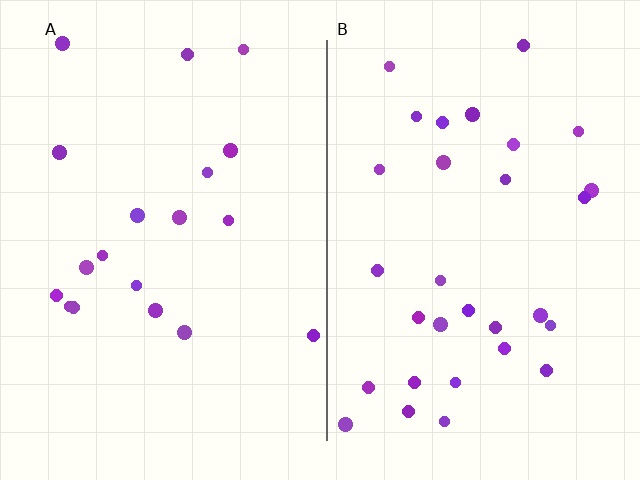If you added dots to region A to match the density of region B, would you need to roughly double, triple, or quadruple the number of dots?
Approximately double.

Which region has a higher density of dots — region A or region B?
B (the right).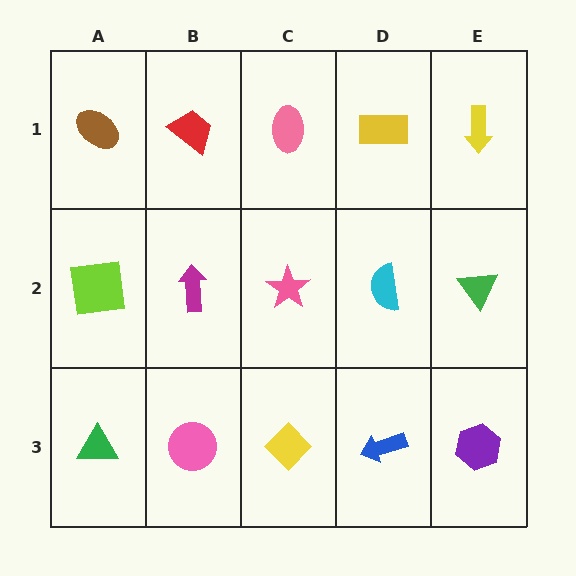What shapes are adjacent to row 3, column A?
A lime square (row 2, column A), a pink circle (row 3, column B).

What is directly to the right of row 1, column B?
A pink ellipse.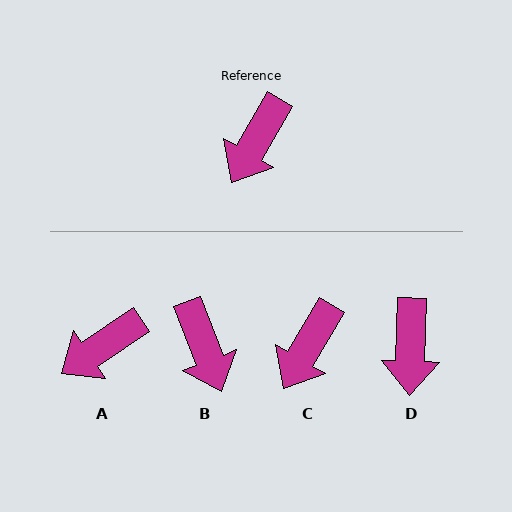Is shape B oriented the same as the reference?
No, it is off by about 51 degrees.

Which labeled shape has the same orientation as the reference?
C.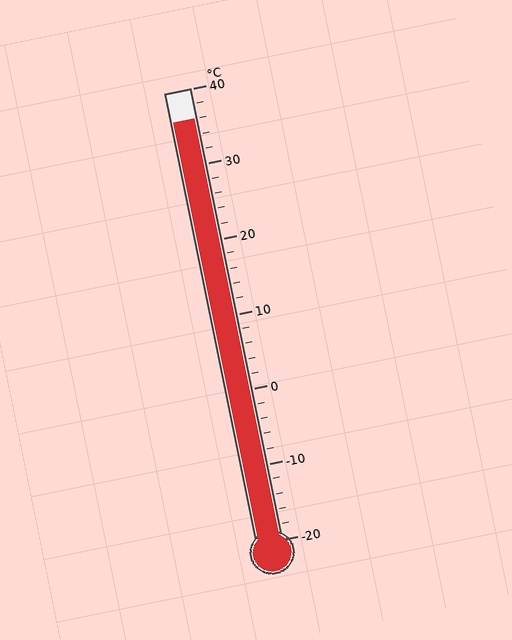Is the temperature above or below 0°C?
The temperature is above 0°C.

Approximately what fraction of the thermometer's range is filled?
The thermometer is filled to approximately 95% of its range.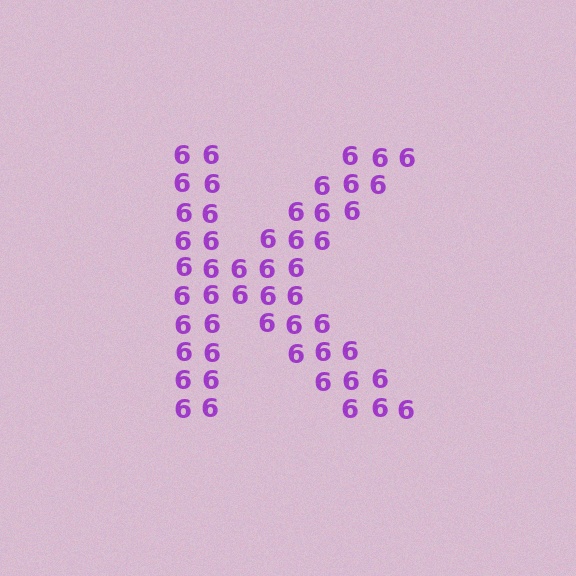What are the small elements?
The small elements are digit 6's.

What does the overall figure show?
The overall figure shows the letter K.